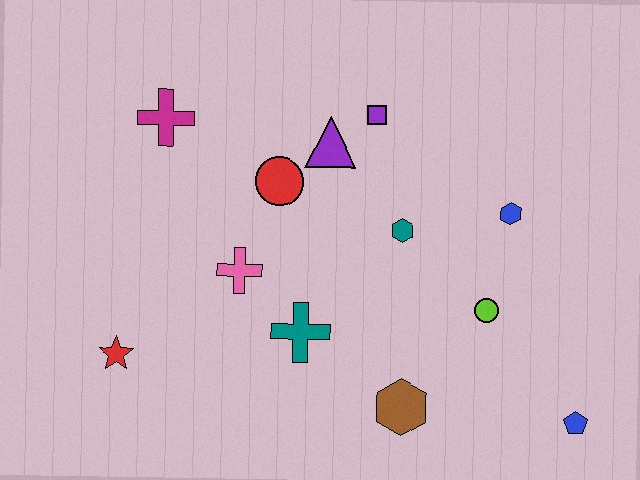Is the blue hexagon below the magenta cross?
Yes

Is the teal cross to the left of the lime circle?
Yes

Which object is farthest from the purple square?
The blue pentagon is farthest from the purple square.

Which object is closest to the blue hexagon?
The lime circle is closest to the blue hexagon.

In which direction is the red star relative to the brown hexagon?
The red star is to the left of the brown hexagon.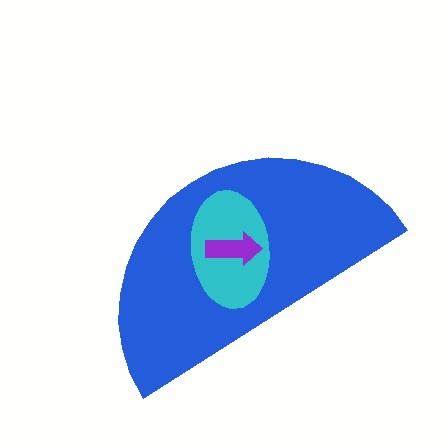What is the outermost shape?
The blue semicircle.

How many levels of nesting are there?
3.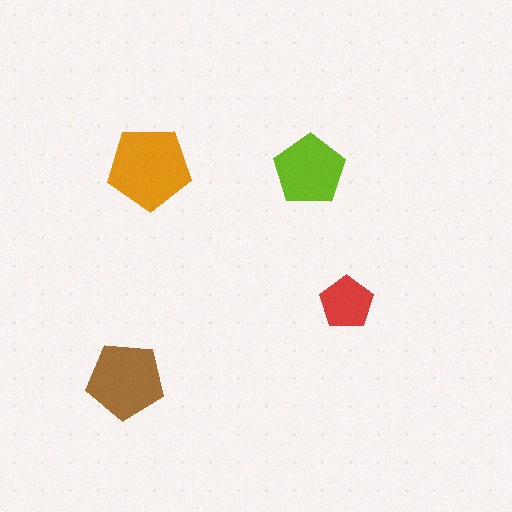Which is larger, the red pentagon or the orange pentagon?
The orange one.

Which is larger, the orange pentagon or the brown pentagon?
The orange one.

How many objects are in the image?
There are 4 objects in the image.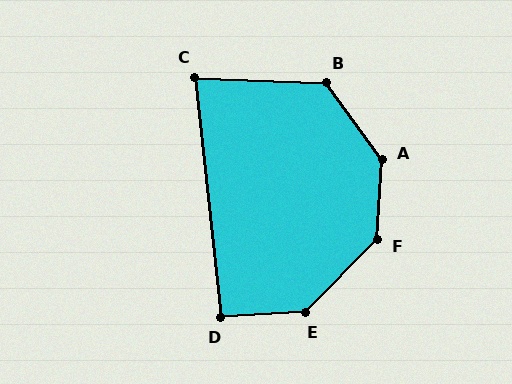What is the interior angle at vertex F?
Approximately 139 degrees (obtuse).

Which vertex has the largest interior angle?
A, at approximately 141 degrees.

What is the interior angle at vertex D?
Approximately 93 degrees (approximately right).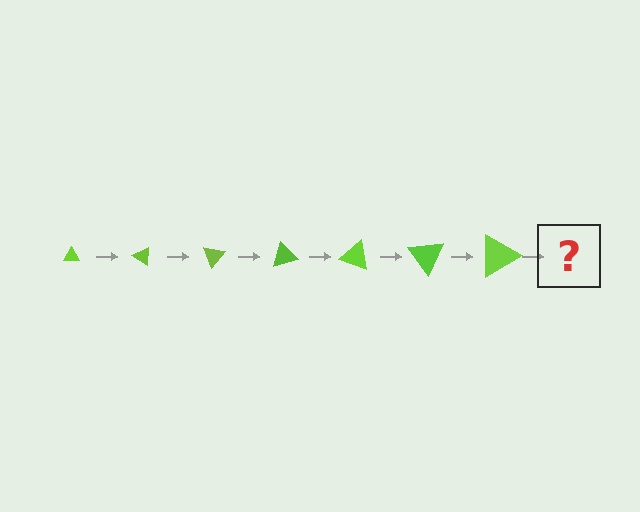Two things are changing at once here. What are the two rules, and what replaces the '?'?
The two rules are that the triangle grows larger each step and it rotates 35 degrees each step. The '?' should be a triangle, larger than the previous one and rotated 245 degrees from the start.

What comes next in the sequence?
The next element should be a triangle, larger than the previous one and rotated 245 degrees from the start.